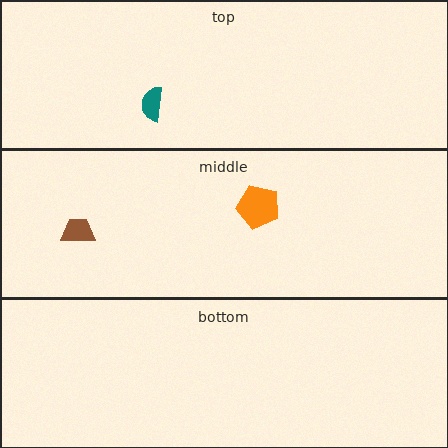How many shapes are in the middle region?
2.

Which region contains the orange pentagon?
The middle region.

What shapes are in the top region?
The teal semicircle.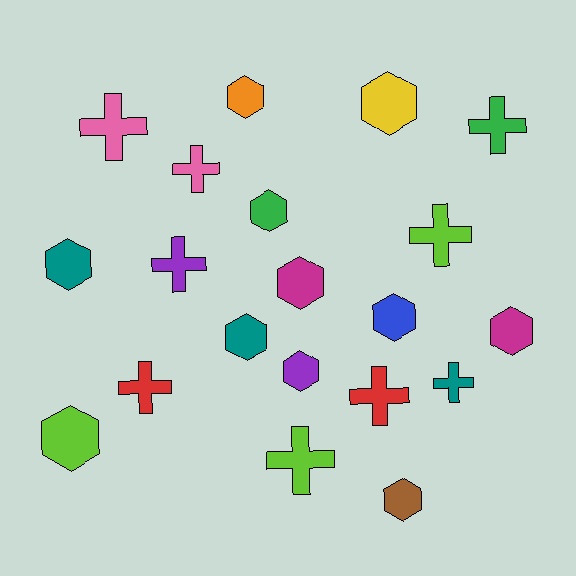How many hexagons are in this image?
There are 11 hexagons.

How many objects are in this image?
There are 20 objects.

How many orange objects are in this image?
There is 1 orange object.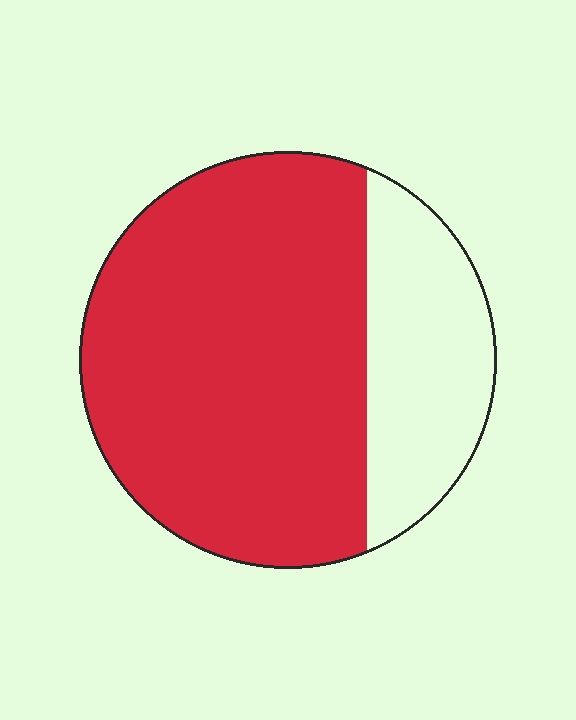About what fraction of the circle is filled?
About three quarters (3/4).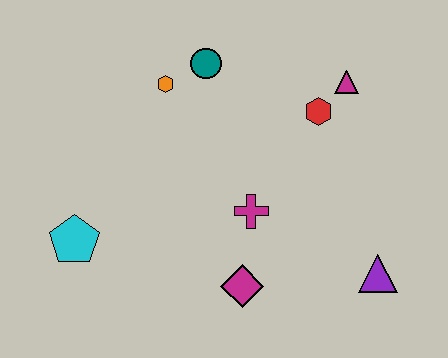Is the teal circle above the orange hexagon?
Yes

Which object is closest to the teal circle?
The orange hexagon is closest to the teal circle.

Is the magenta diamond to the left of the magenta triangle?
Yes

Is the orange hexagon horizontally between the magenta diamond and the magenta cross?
No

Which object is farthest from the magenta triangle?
The cyan pentagon is farthest from the magenta triangle.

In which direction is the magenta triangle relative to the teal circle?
The magenta triangle is to the right of the teal circle.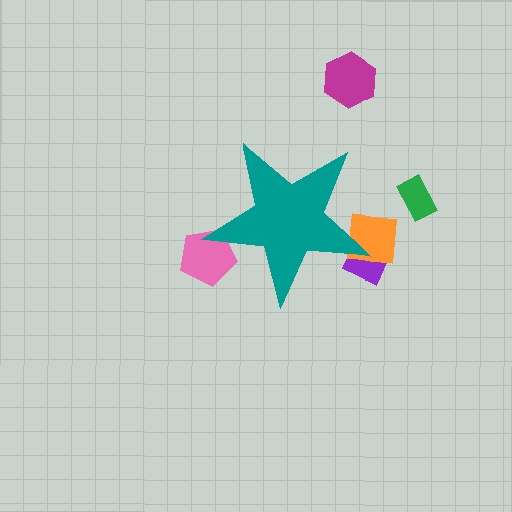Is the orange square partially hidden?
Yes, the orange square is partially hidden behind the teal star.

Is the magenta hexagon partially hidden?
No, the magenta hexagon is fully visible.